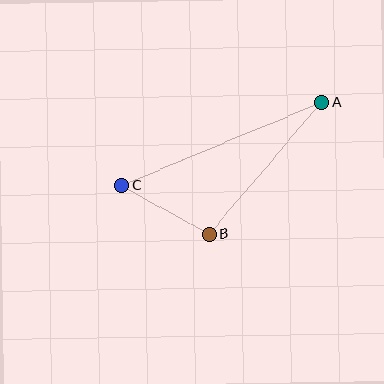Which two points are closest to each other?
Points B and C are closest to each other.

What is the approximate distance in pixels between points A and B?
The distance between A and B is approximately 173 pixels.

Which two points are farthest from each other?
Points A and C are farthest from each other.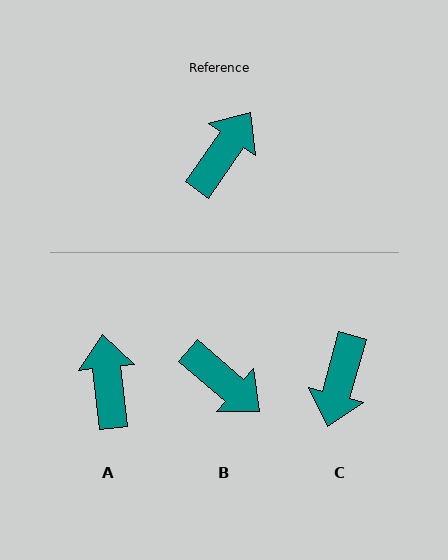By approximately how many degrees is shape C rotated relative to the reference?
Approximately 160 degrees clockwise.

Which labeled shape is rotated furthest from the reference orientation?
C, about 160 degrees away.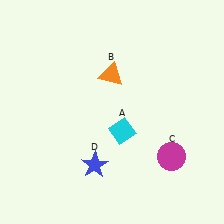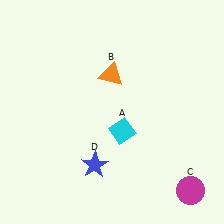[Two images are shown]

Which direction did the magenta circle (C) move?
The magenta circle (C) moved down.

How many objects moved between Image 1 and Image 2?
1 object moved between the two images.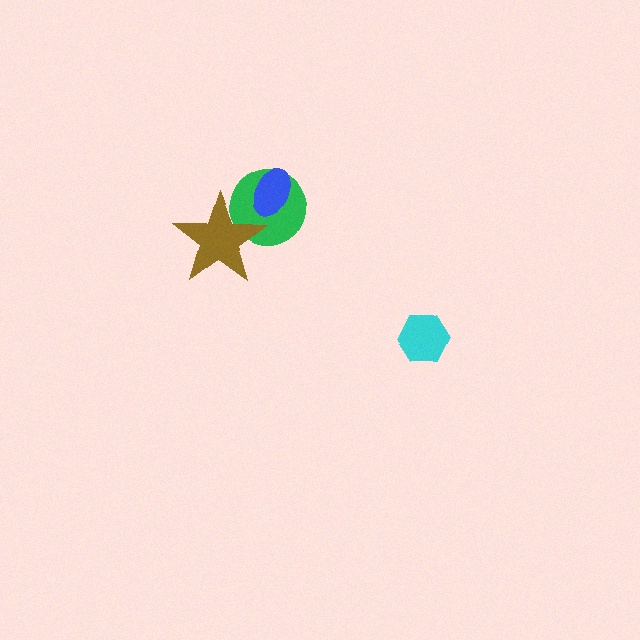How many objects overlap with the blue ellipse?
1 object overlaps with the blue ellipse.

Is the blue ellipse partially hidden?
No, no other shape covers it.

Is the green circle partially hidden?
Yes, it is partially covered by another shape.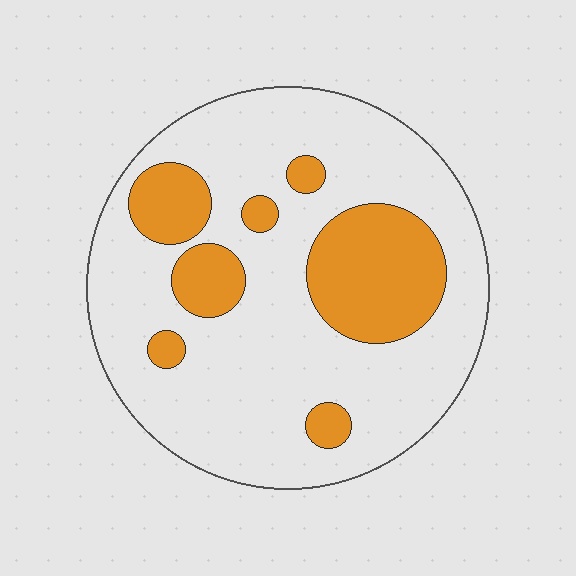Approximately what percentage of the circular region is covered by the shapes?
Approximately 25%.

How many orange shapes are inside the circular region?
7.